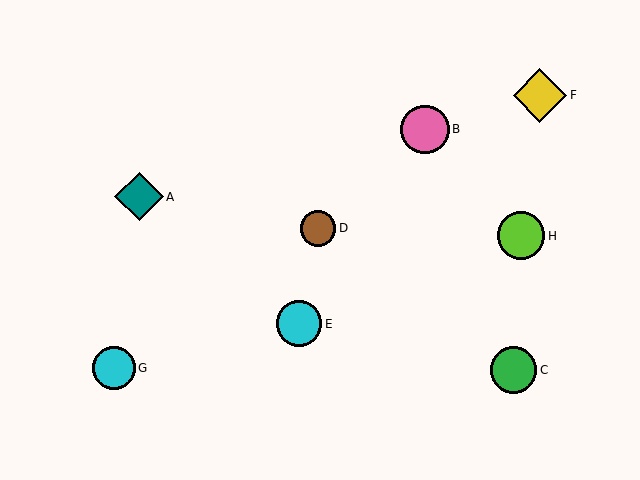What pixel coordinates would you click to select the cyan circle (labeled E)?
Click at (299, 324) to select the cyan circle E.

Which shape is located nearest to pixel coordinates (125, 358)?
The cyan circle (labeled G) at (114, 368) is nearest to that location.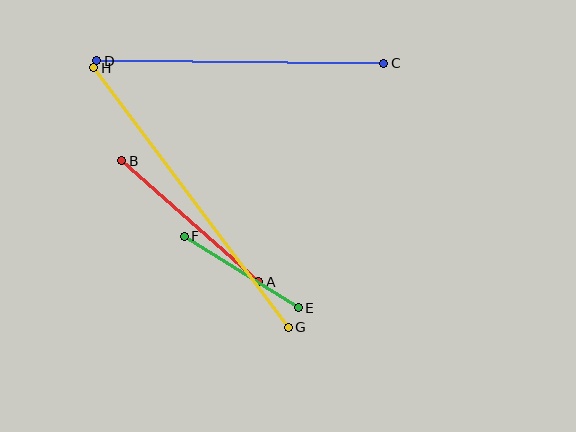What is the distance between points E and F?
The distance is approximately 134 pixels.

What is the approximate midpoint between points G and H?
The midpoint is at approximately (191, 198) pixels.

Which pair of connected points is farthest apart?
Points G and H are farthest apart.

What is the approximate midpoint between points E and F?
The midpoint is at approximately (241, 272) pixels.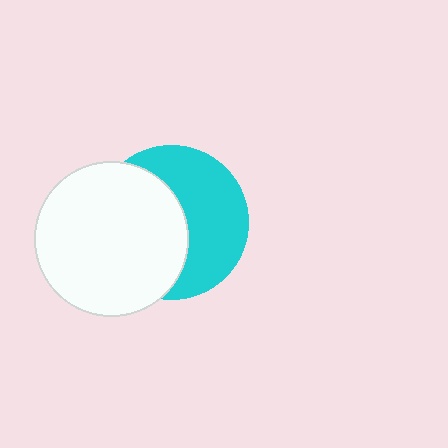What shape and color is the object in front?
The object in front is a white circle.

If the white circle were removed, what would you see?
You would see the complete cyan circle.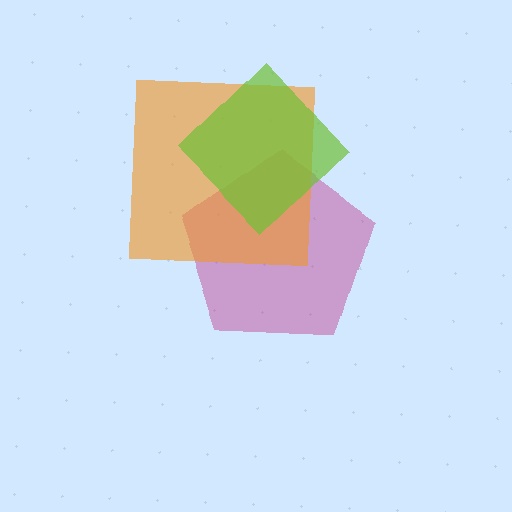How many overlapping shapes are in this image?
There are 3 overlapping shapes in the image.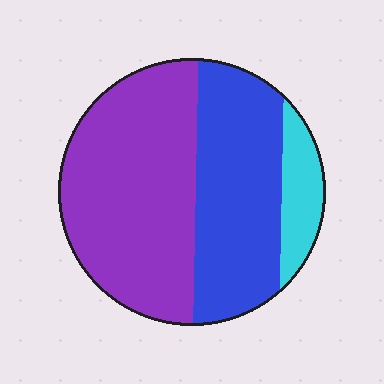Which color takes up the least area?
Cyan, at roughly 10%.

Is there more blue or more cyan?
Blue.